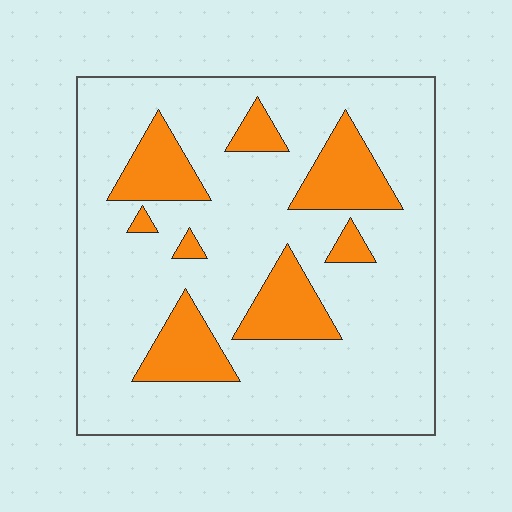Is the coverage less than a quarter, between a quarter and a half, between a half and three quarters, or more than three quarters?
Less than a quarter.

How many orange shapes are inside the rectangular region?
8.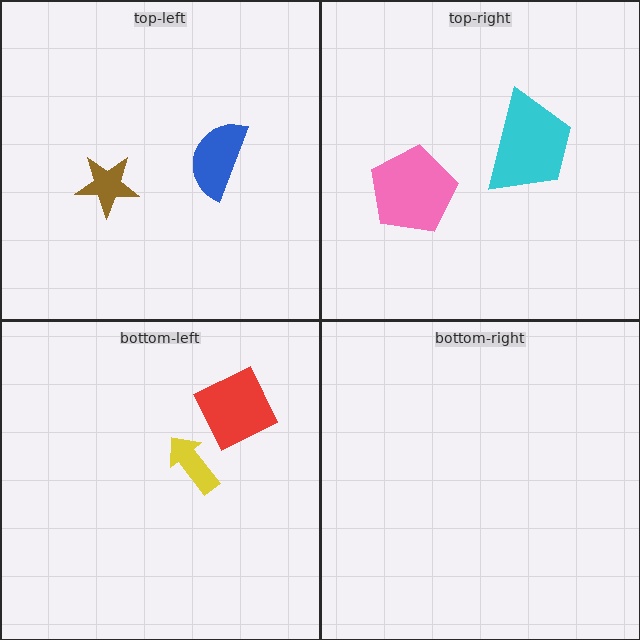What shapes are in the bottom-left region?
The red diamond, the yellow arrow.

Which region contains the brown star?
The top-left region.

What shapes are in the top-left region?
The blue semicircle, the brown star.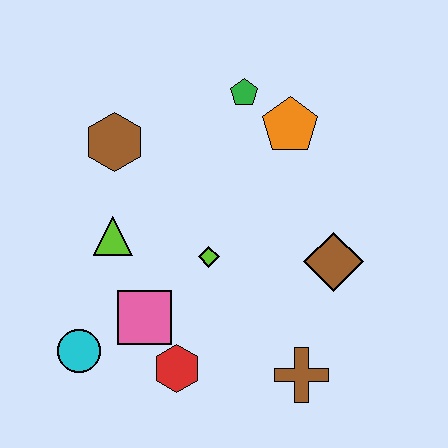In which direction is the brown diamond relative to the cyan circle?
The brown diamond is to the right of the cyan circle.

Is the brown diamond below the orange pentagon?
Yes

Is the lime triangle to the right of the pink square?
No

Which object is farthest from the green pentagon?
The cyan circle is farthest from the green pentagon.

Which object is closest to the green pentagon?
The orange pentagon is closest to the green pentagon.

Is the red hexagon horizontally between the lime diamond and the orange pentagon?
No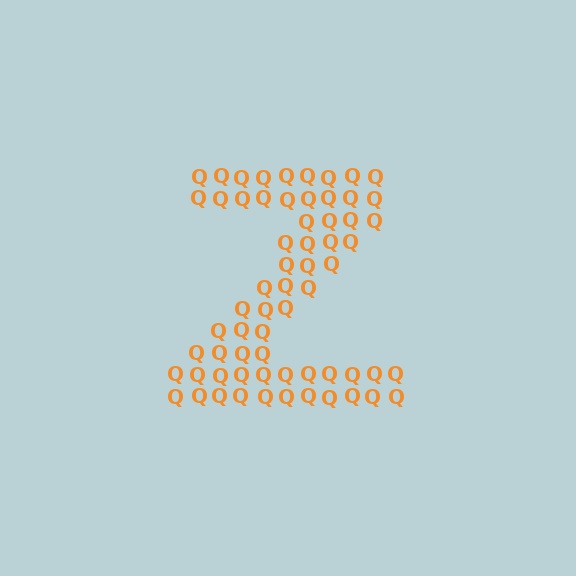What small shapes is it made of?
It is made of small letter Q's.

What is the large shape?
The large shape is the letter Z.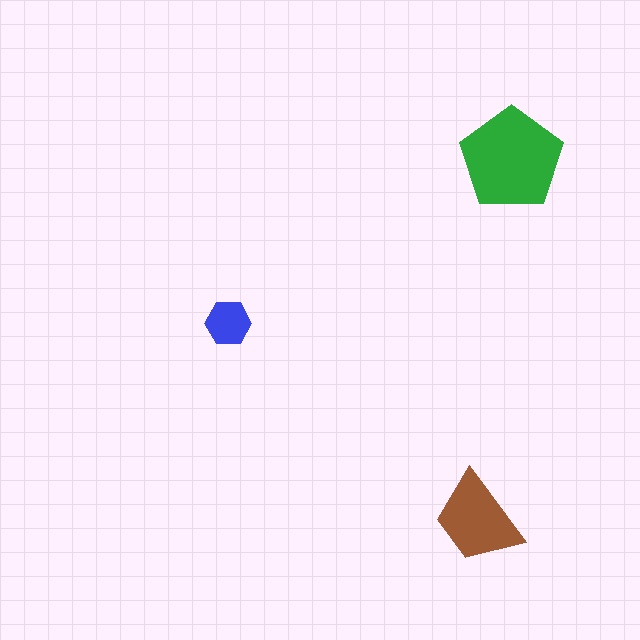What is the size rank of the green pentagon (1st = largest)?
1st.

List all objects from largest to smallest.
The green pentagon, the brown trapezoid, the blue hexagon.